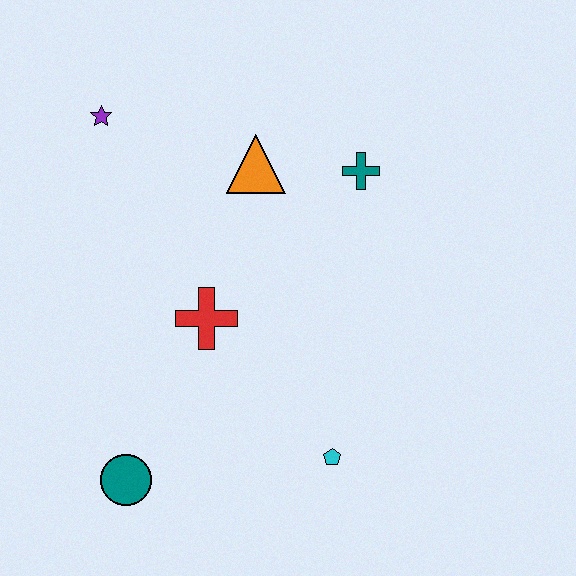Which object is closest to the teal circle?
The red cross is closest to the teal circle.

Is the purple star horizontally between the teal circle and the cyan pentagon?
No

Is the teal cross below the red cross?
No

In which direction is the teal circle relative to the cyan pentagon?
The teal circle is to the left of the cyan pentagon.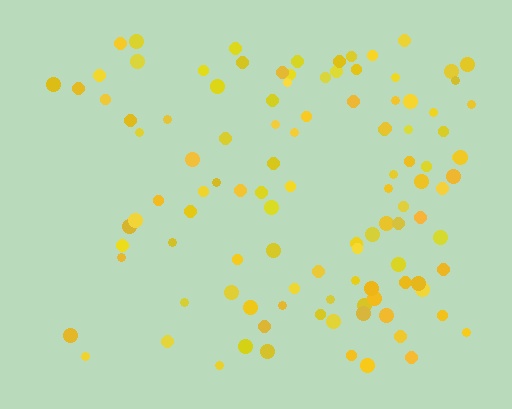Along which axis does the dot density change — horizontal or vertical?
Horizontal.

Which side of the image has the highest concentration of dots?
The right.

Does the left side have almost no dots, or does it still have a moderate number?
Still a moderate number, just noticeably fewer than the right.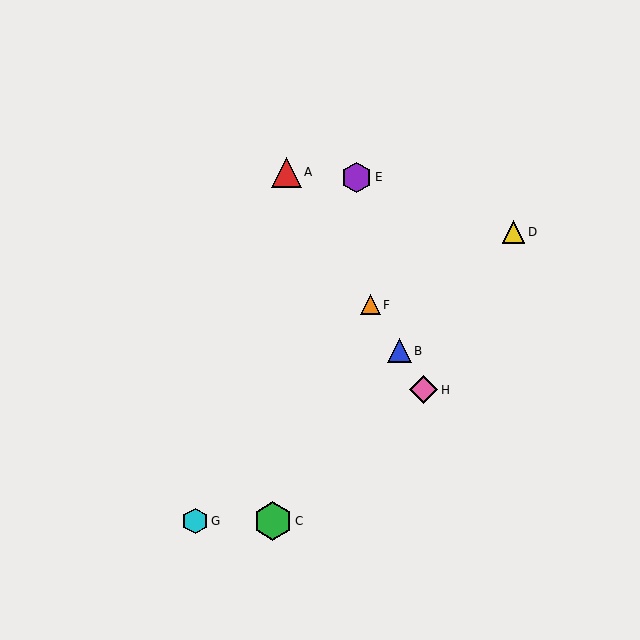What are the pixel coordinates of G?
Object G is at (195, 521).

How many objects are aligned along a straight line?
4 objects (A, B, F, H) are aligned along a straight line.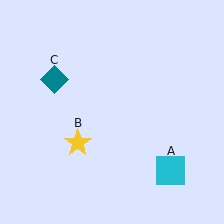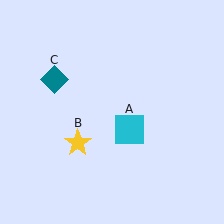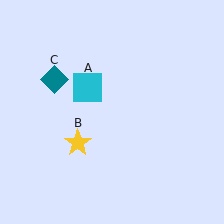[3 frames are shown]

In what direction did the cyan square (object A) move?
The cyan square (object A) moved up and to the left.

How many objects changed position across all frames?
1 object changed position: cyan square (object A).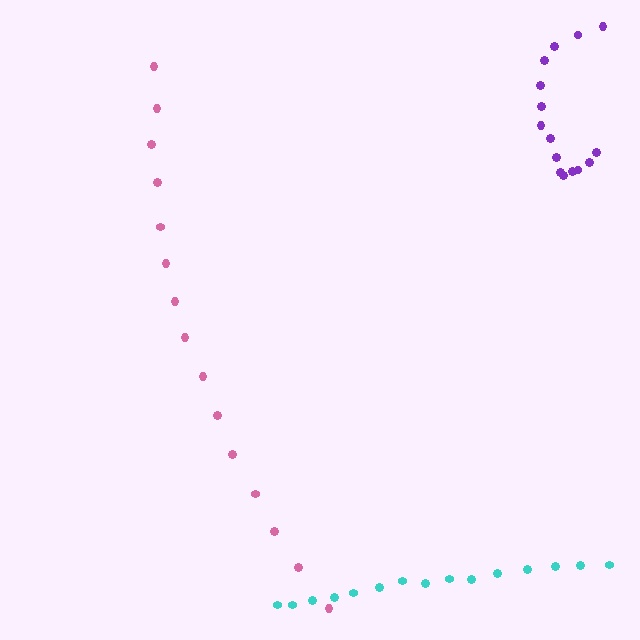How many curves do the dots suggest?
There are 3 distinct paths.